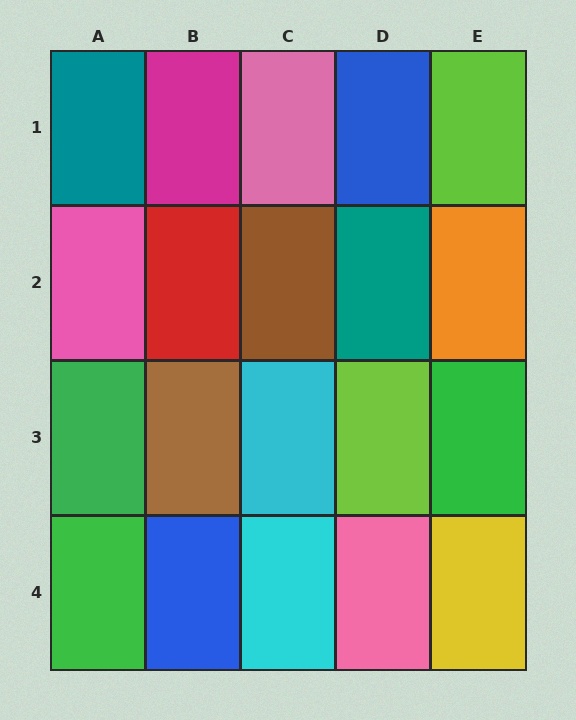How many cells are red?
1 cell is red.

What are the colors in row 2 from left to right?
Pink, red, brown, teal, orange.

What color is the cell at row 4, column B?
Blue.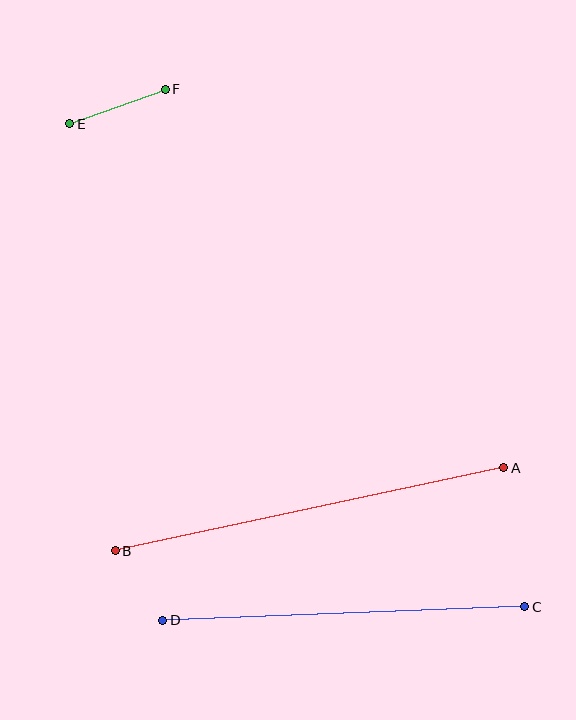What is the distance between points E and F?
The distance is approximately 101 pixels.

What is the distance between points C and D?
The distance is approximately 362 pixels.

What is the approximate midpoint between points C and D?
The midpoint is at approximately (344, 613) pixels.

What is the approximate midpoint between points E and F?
The midpoint is at approximately (118, 106) pixels.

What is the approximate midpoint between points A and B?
The midpoint is at approximately (310, 509) pixels.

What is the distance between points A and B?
The distance is approximately 397 pixels.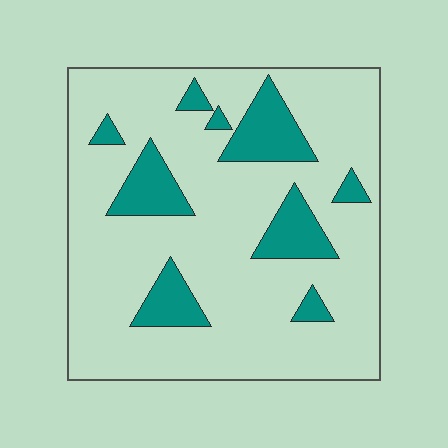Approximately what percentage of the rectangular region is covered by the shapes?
Approximately 20%.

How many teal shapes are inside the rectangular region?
9.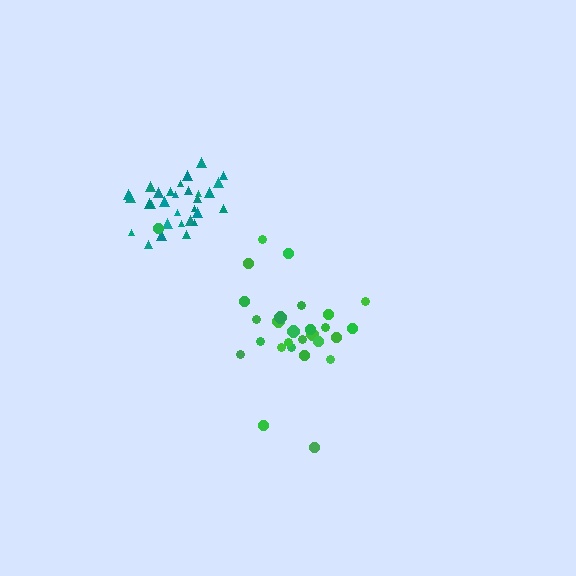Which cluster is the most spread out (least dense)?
Green.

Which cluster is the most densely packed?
Teal.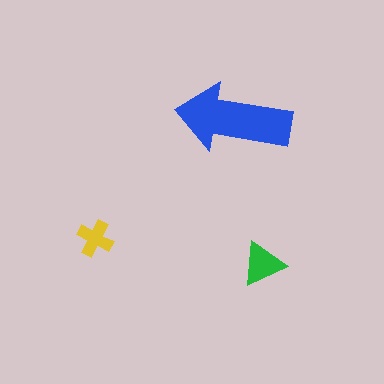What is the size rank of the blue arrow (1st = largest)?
1st.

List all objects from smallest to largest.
The yellow cross, the green triangle, the blue arrow.